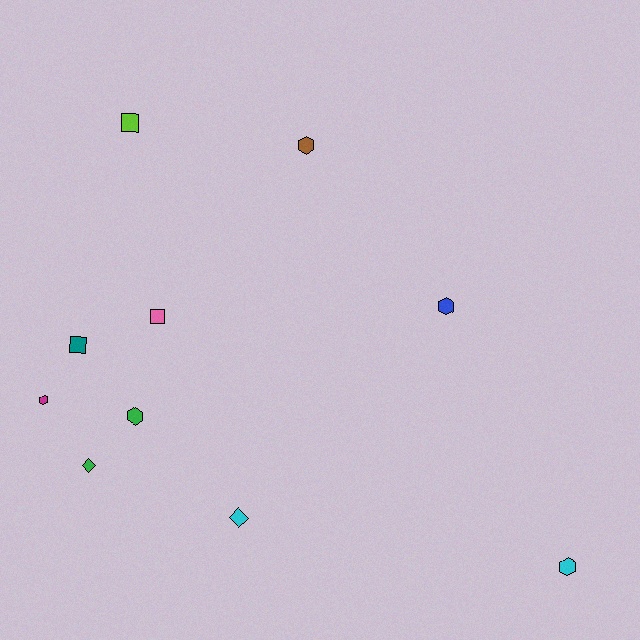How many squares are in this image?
There are 3 squares.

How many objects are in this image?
There are 10 objects.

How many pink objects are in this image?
There is 1 pink object.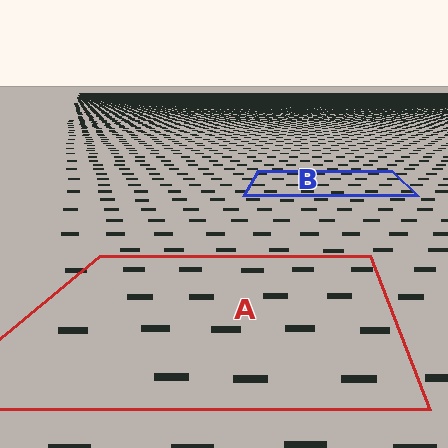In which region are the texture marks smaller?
The texture marks are smaller in region B, because it is farther away.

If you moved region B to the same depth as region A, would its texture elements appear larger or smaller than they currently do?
They would appear larger. At a closer depth, the same texture elements are projected at a bigger on-screen size.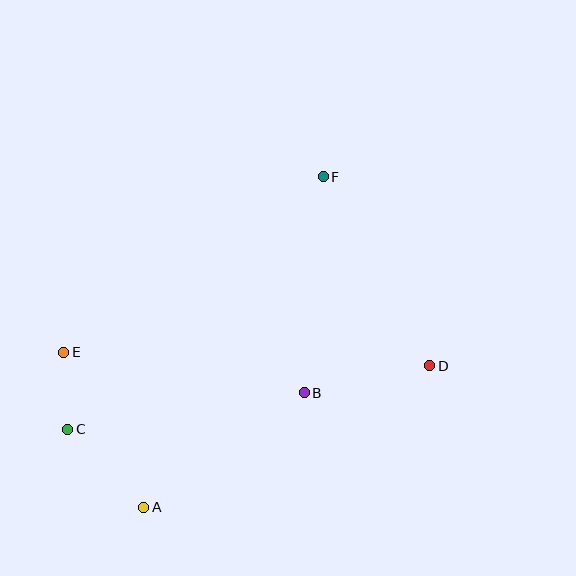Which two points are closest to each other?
Points C and E are closest to each other.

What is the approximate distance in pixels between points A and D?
The distance between A and D is approximately 320 pixels.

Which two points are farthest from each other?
Points A and F are farthest from each other.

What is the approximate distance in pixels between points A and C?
The distance between A and C is approximately 109 pixels.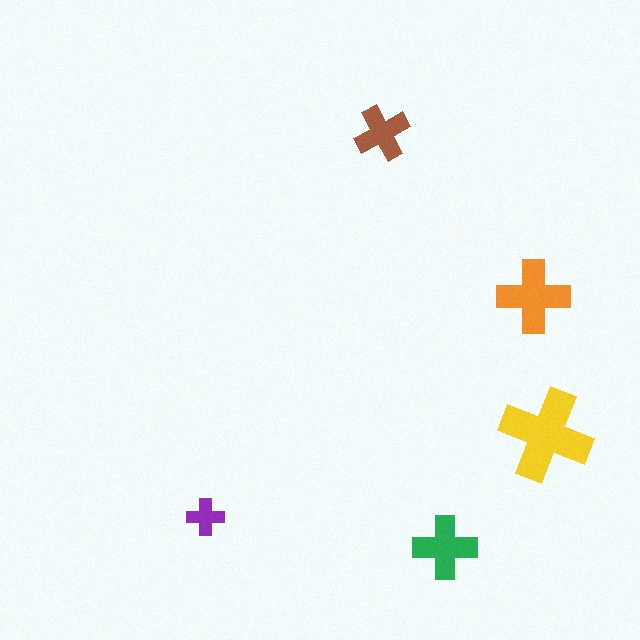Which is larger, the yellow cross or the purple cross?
The yellow one.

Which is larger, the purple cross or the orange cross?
The orange one.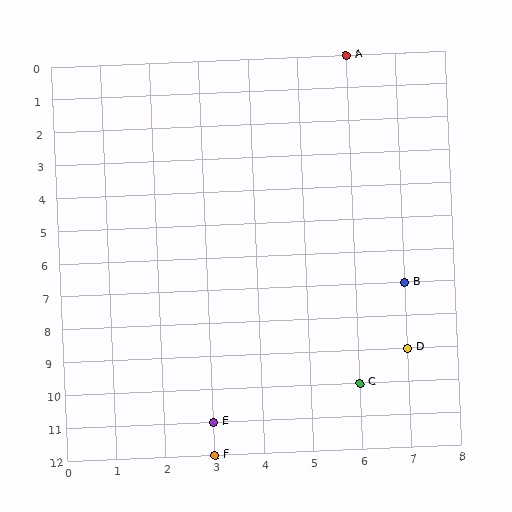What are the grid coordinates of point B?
Point B is at grid coordinates (7, 7).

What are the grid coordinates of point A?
Point A is at grid coordinates (6, 0).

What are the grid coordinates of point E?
Point E is at grid coordinates (3, 11).